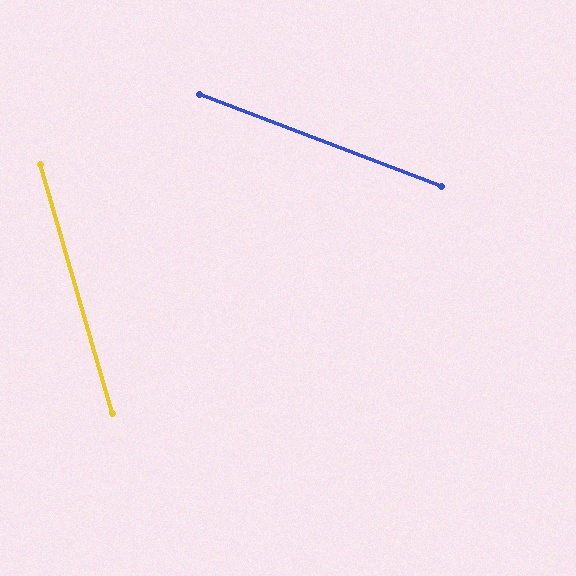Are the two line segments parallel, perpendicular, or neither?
Neither parallel nor perpendicular — they differ by about 53°.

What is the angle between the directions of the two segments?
Approximately 53 degrees.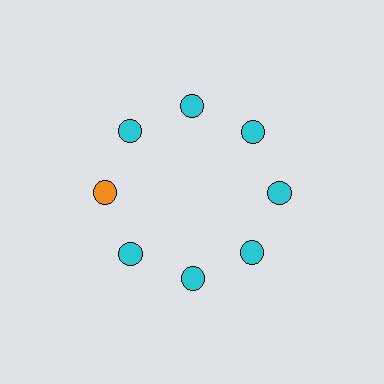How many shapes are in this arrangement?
There are 8 shapes arranged in a ring pattern.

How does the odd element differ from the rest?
It has a different color: orange instead of cyan.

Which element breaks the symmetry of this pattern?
The orange circle at roughly the 9 o'clock position breaks the symmetry. All other shapes are cyan circles.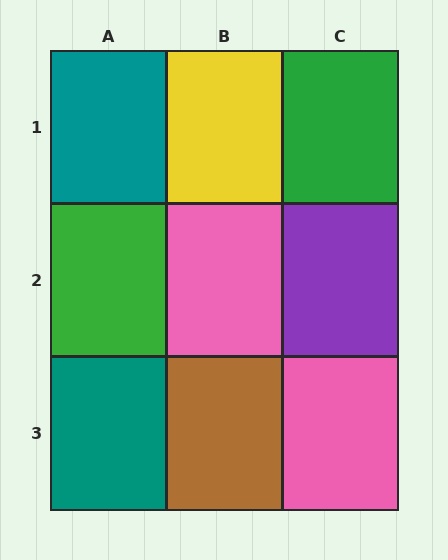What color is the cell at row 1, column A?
Teal.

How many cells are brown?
1 cell is brown.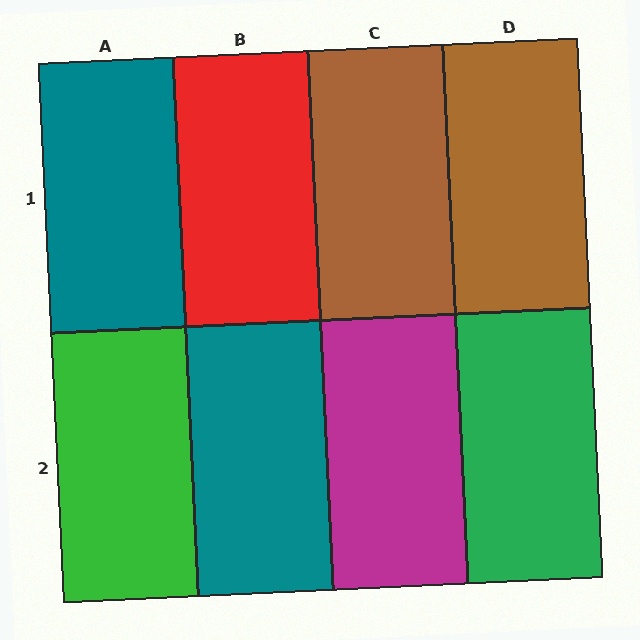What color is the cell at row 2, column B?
Teal.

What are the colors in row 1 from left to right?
Teal, red, brown, brown.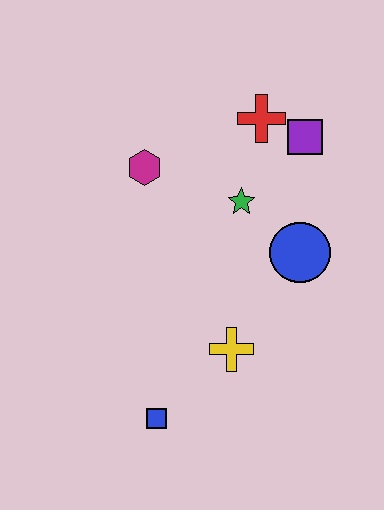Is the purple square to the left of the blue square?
No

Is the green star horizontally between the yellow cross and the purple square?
Yes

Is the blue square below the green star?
Yes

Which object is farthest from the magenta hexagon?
The blue square is farthest from the magenta hexagon.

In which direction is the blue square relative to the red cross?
The blue square is below the red cross.